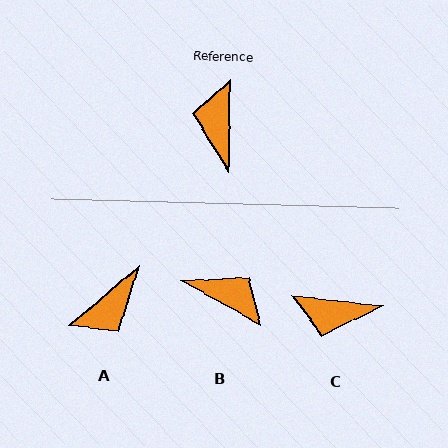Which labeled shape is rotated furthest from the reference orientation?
A, about 131 degrees away.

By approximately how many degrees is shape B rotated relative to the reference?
Approximately 118 degrees clockwise.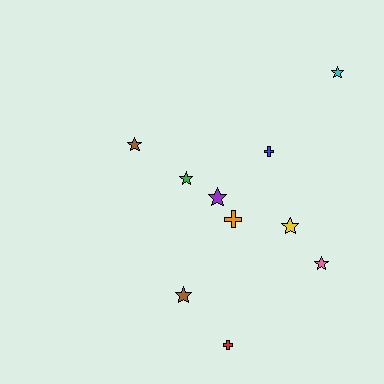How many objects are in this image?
There are 10 objects.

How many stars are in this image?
There are 7 stars.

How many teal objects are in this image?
There are no teal objects.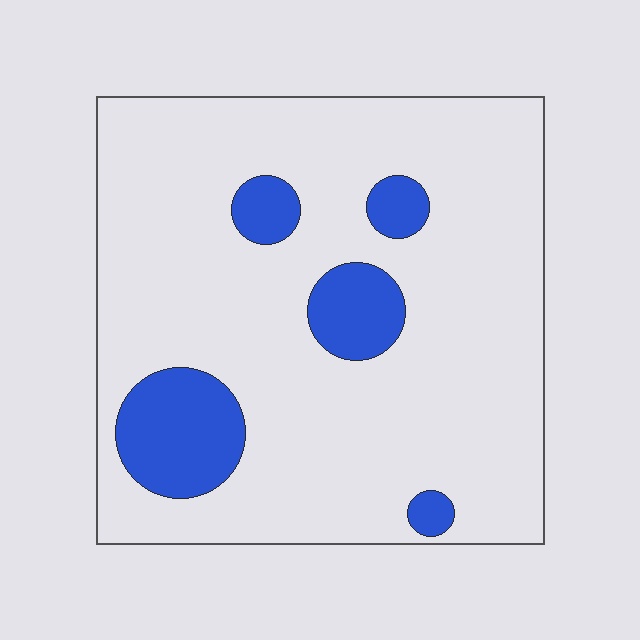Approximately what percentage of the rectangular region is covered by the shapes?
Approximately 15%.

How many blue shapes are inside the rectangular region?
5.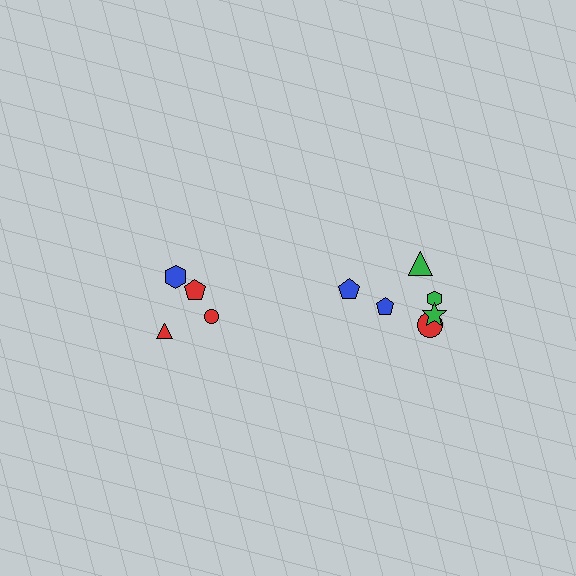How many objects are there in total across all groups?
There are 10 objects.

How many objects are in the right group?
There are 6 objects.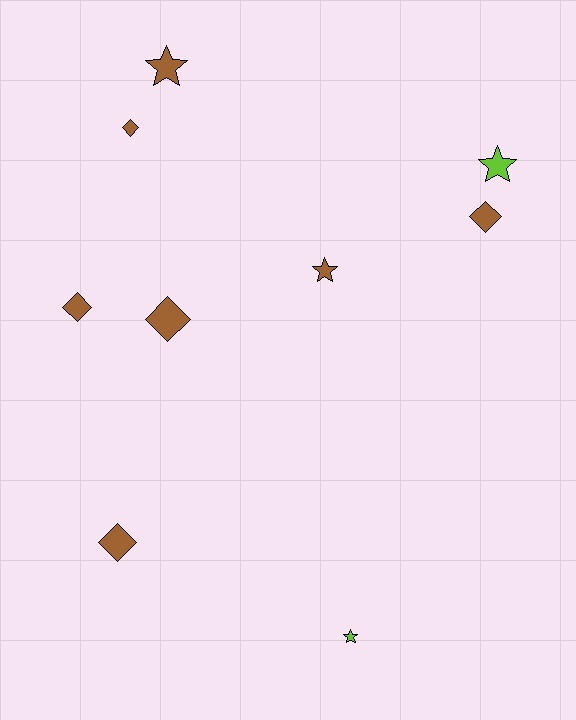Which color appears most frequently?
Brown, with 7 objects.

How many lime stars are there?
There are 2 lime stars.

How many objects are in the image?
There are 9 objects.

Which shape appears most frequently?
Diamond, with 5 objects.